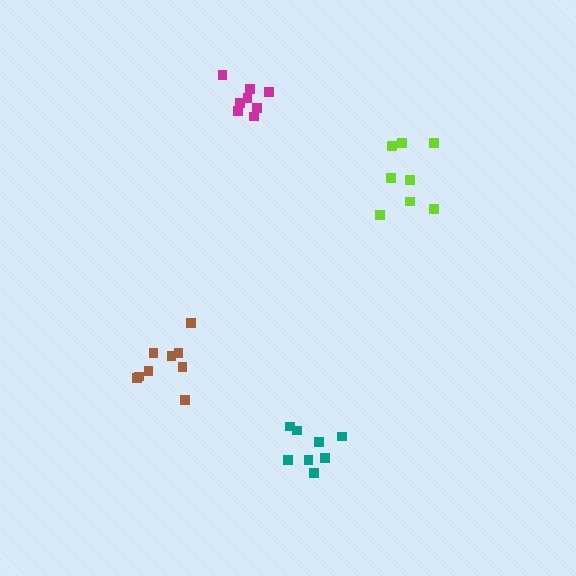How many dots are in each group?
Group 1: 8 dots, Group 2: 8 dots, Group 3: 8 dots, Group 4: 9 dots (33 total).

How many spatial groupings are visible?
There are 4 spatial groupings.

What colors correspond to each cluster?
The clusters are colored: lime, teal, magenta, brown.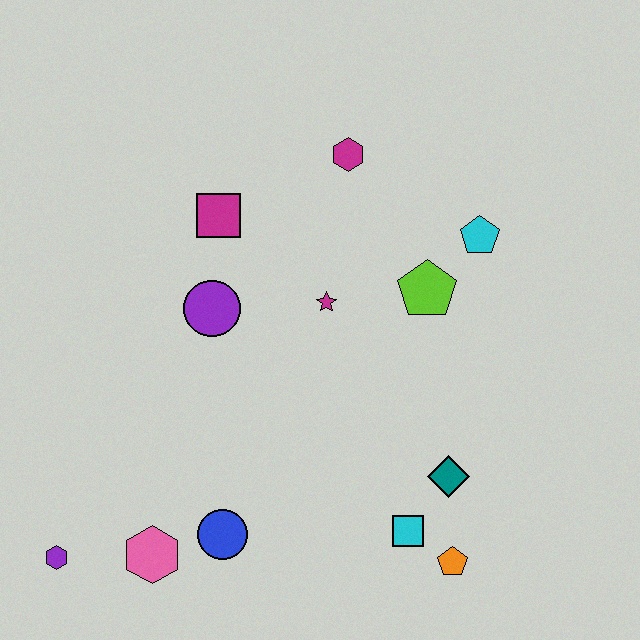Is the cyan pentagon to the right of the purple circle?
Yes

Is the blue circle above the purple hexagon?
Yes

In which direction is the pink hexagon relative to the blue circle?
The pink hexagon is to the left of the blue circle.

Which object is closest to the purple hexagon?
The pink hexagon is closest to the purple hexagon.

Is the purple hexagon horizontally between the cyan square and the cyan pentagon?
No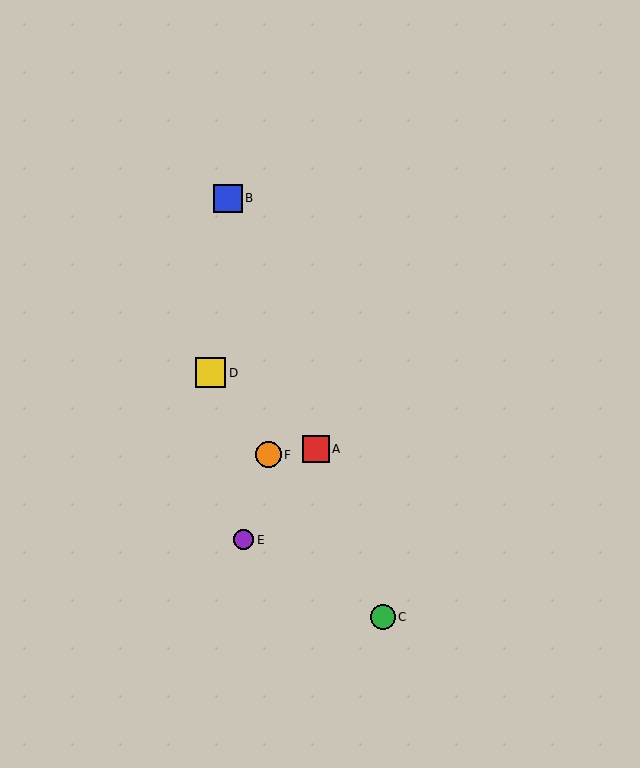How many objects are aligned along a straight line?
3 objects (C, D, F) are aligned along a straight line.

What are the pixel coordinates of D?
Object D is at (211, 373).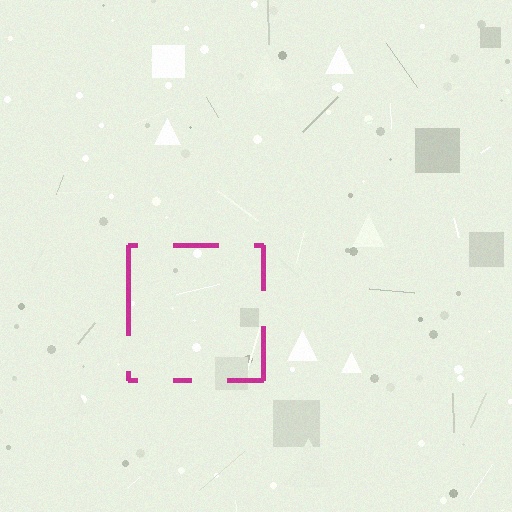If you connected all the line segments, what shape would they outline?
They would outline a square.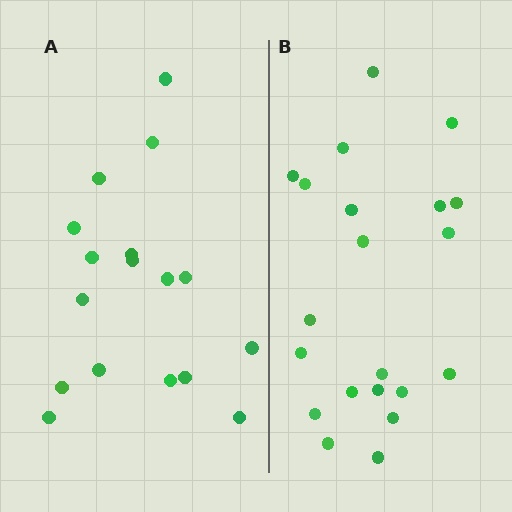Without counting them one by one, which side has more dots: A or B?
Region B (the right region) has more dots.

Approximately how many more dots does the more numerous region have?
Region B has about 4 more dots than region A.